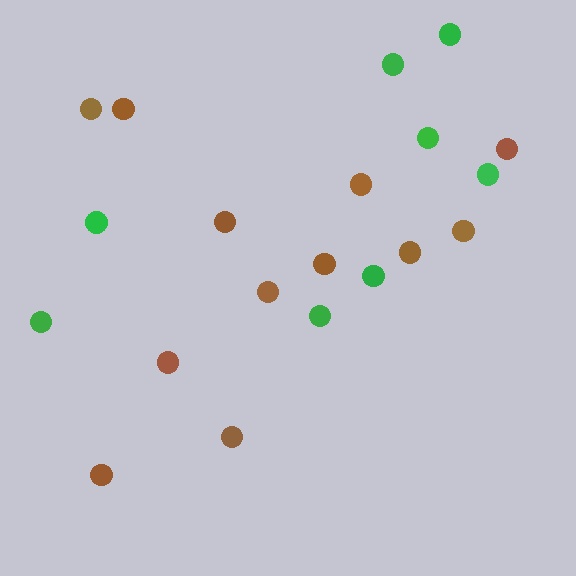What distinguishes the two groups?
There are 2 groups: one group of brown circles (12) and one group of green circles (8).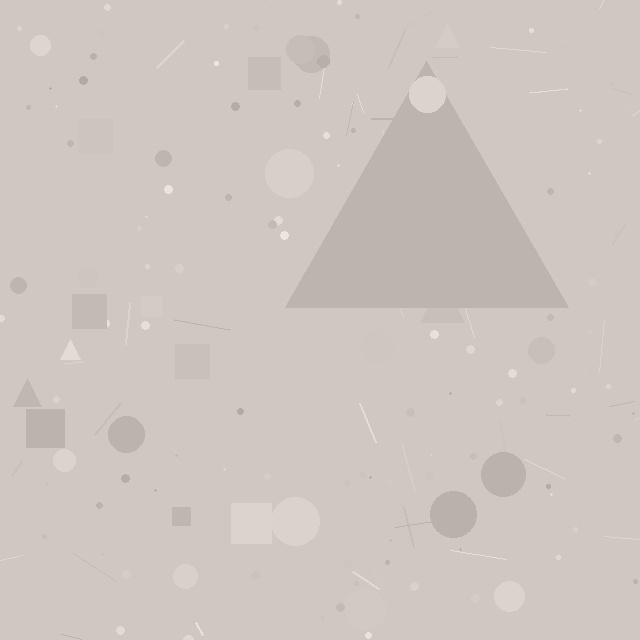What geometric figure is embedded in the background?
A triangle is embedded in the background.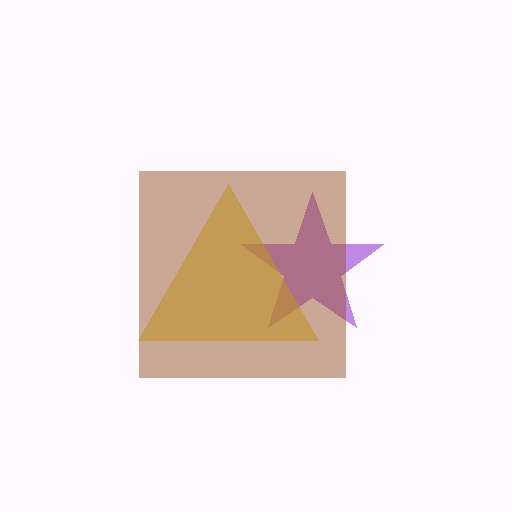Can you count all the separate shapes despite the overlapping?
Yes, there are 3 separate shapes.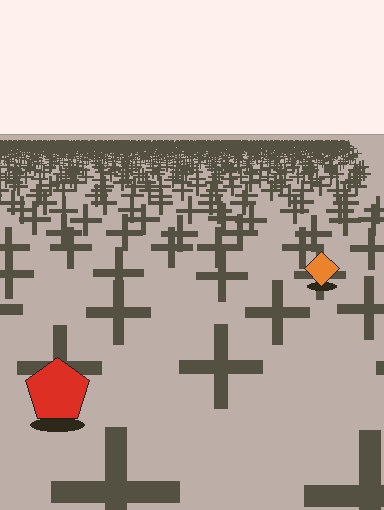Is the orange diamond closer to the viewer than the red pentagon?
No. The red pentagon is closer — you can tell from the texture gradient: the ground texture is coarser near it.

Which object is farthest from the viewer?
The orange diamond is farthest from the viewer. It appears smaller and the ground texture around it is denser.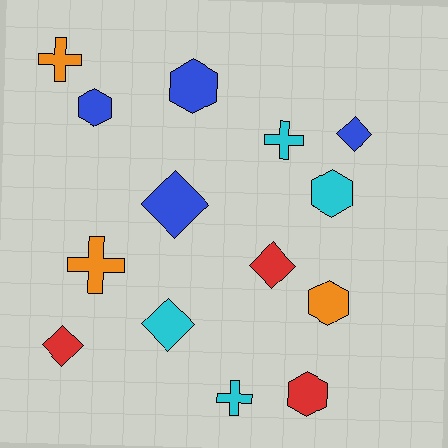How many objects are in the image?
There are 14 objects.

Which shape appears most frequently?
Diamond, with 5 objects.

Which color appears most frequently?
Blue, with 4 objects.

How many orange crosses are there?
There are 2 orange crosses.